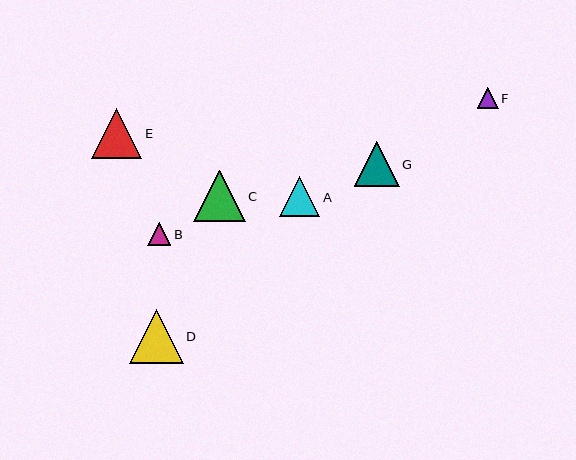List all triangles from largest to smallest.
From largest to smallest: D, C, E, G, A, B, F.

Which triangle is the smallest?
Triangle F is the smallest with a size of approximately 21 pixels.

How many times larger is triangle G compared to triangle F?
Triangle G is approximately 2.1 times the size of triangle F.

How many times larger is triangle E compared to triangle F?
Triangle E is approximately 2.4 times the size of triangle F.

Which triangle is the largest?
Triangle D is the largest with a size of approximately 54 pixels.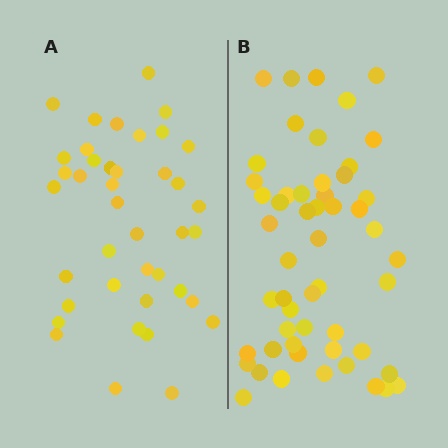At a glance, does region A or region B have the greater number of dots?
Region B (the right region) has more dots.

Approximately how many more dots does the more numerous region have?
Region B has approximately 15 more dots than region A.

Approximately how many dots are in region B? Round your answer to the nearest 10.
About 50 dots. (The exact count is 53, which rounds to 50.)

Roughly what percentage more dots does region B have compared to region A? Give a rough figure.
About 30% more.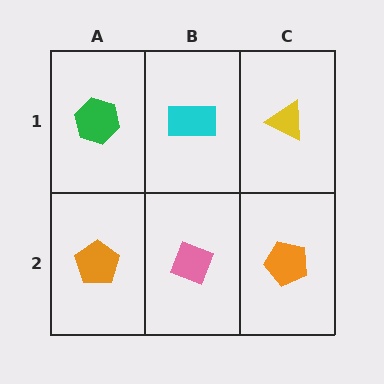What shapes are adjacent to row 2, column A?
A green hexagon (row 1, column A), a pink diamond (row 2, column B).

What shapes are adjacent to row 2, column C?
A yellow triangle (row 1, column C), a pink diamond (row 2, column B).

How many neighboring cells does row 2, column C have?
2.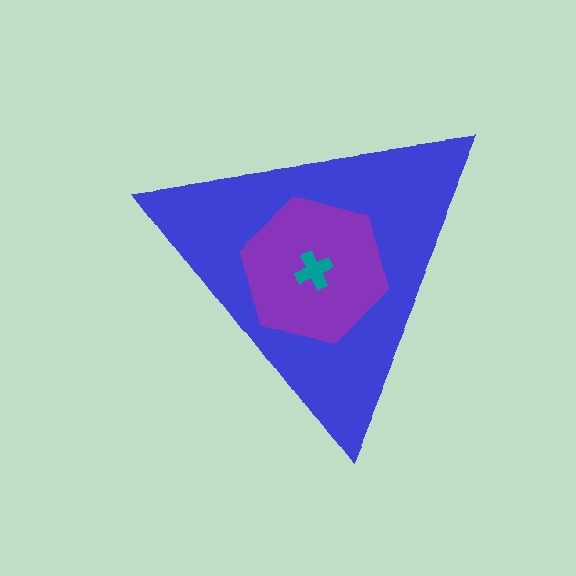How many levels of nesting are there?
3.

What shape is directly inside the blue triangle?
The purple hexagon.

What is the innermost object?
The teal cross.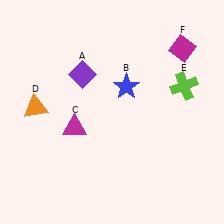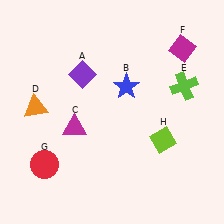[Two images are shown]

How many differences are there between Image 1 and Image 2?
There are 2 differences between the two images.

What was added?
A red circle (G), a lime diamond (H) were added in Image 2.